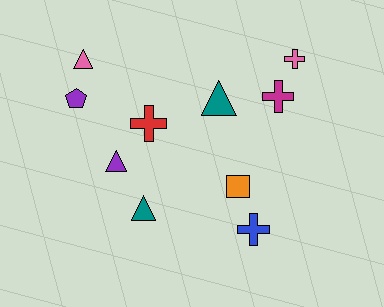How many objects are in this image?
There are 10 objects.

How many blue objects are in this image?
There is 1 blue object.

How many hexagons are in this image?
There are no hexagons.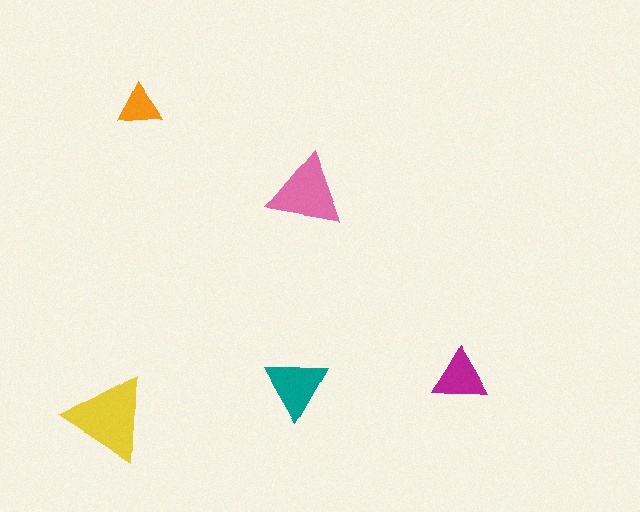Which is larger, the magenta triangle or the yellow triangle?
The yellow one.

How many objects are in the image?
There are 5 objects in the image.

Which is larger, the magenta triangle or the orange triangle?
The magenta one.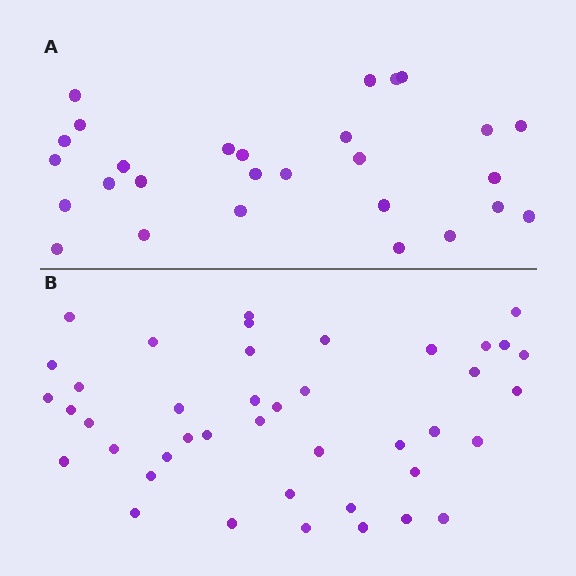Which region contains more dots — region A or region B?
Region B (the bottom region) has more dots.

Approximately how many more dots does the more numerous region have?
Region B has approximately 15 more dots than region A.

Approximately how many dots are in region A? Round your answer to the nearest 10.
About 30 dots. (The exact count is 28, which rounds to 30.)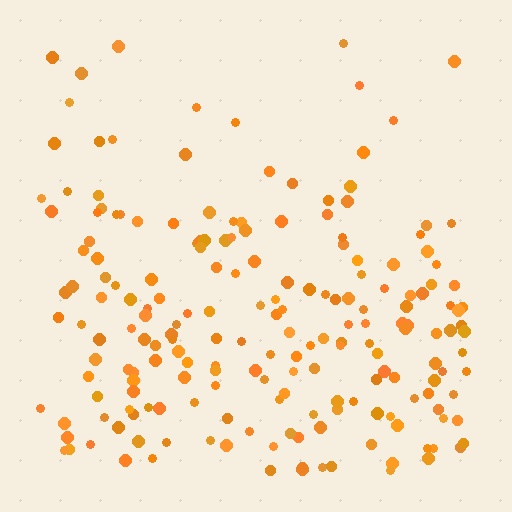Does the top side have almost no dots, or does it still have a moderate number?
Still a moderate number, just noticeably fewer than the bottom.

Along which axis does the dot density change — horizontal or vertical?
Vertical.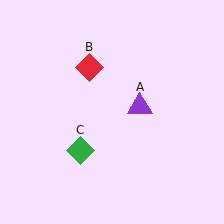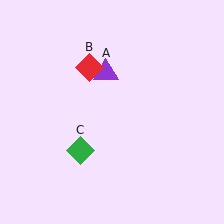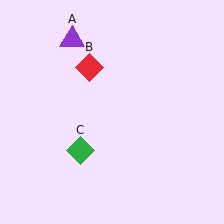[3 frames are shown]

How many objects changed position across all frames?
1 object changed position: purple triangle (object A).